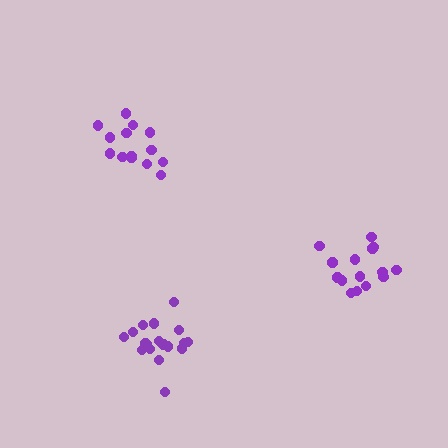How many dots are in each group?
Group 1: 14 dots, Group 2: 17 dots, Group 3: 18 dots (49 total).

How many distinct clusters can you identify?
There are 3 distinct clusters.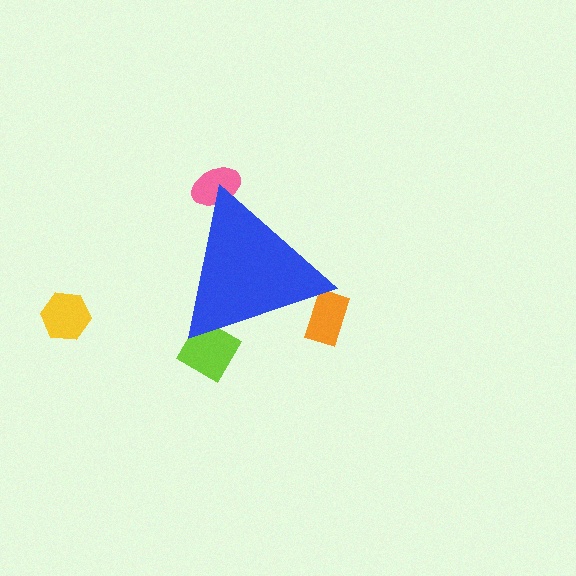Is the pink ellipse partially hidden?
Yes, the pink ellipse is partially hidden behind the blue triangle.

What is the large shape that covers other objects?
A blue triangle.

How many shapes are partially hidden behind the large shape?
3 shapes are partially hidden.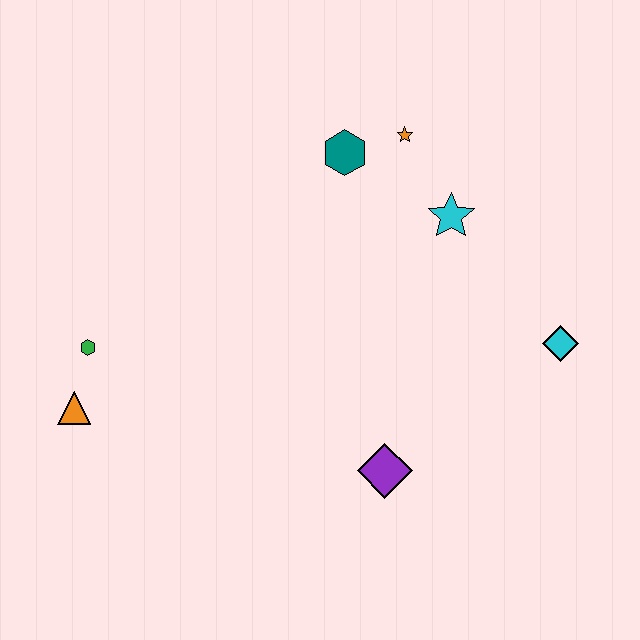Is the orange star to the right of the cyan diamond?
No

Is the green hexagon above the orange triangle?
Yes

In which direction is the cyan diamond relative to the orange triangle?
The cyan diamond is to the right of the orange triangle.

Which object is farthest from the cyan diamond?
The orange triangle is farthest from the cyan diamond.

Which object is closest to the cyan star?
The orange star is closest to the cyan star.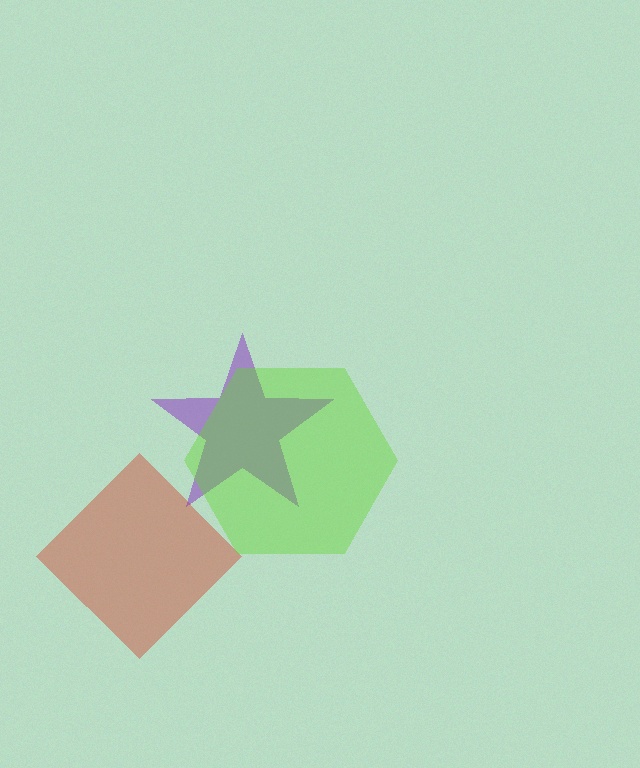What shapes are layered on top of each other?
The layered shapes are: a red diamond, a purple star, a lime hexagon.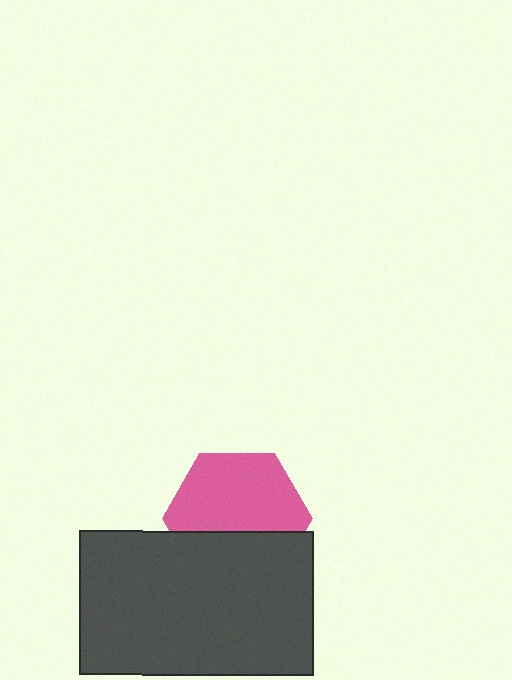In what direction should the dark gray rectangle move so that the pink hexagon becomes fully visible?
The dark gray rectangle should move down. That is the shortest direction to clear the overlap and leave the pink hexagon fully visible.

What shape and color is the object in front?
The object in front is a dark gray rectangle.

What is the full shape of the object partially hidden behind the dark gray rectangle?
The partially hidden object is a pink hexagon.